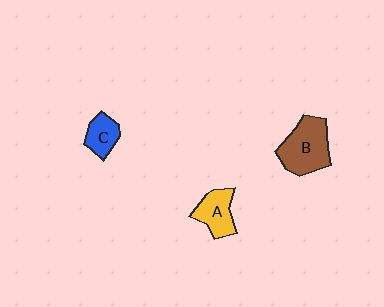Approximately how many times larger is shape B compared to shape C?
Approximately 2.0 times.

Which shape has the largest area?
Shape B (brown).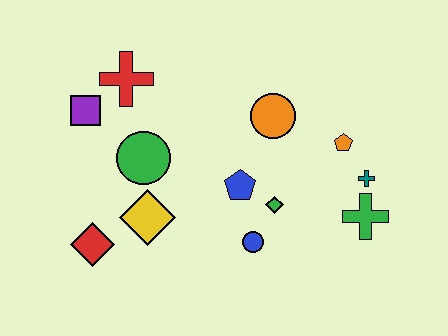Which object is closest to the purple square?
The red cross is closest to the purple square.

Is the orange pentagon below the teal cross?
No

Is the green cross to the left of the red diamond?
No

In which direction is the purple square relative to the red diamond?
The purple square is above the red diamond.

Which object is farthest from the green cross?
The purple square is farthest from the green cross.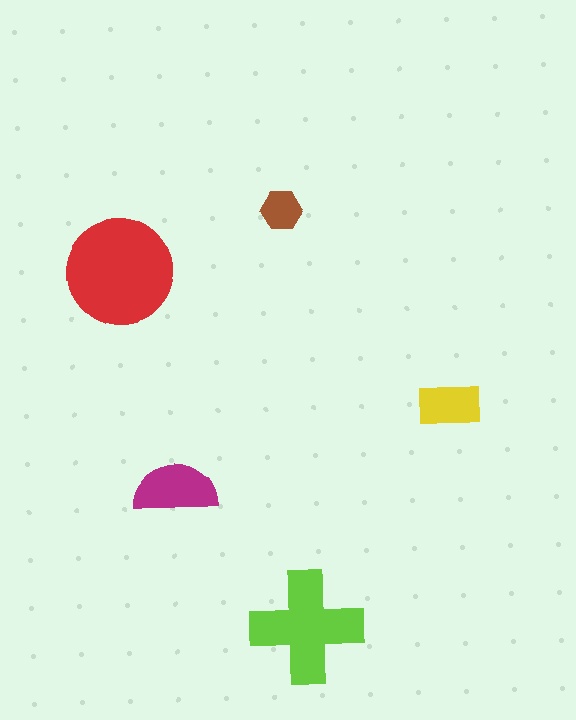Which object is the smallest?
The brown hexagon.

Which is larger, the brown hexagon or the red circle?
The red circle.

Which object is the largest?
The red circle.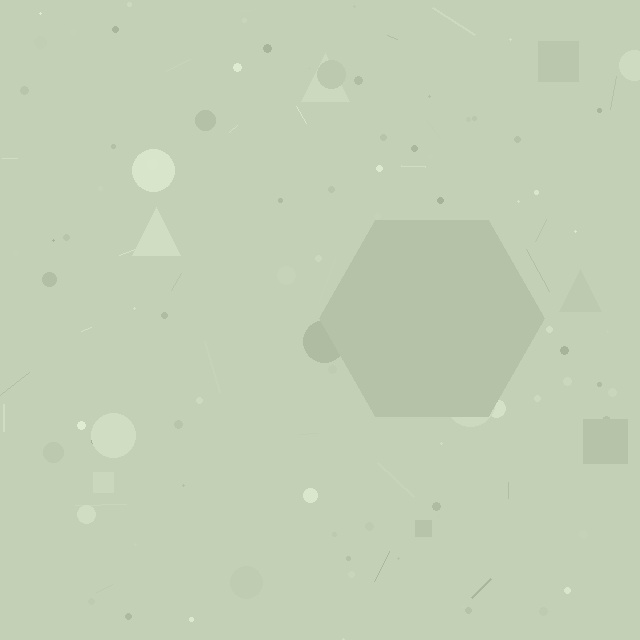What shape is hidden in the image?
A hexagon is hidden in the image.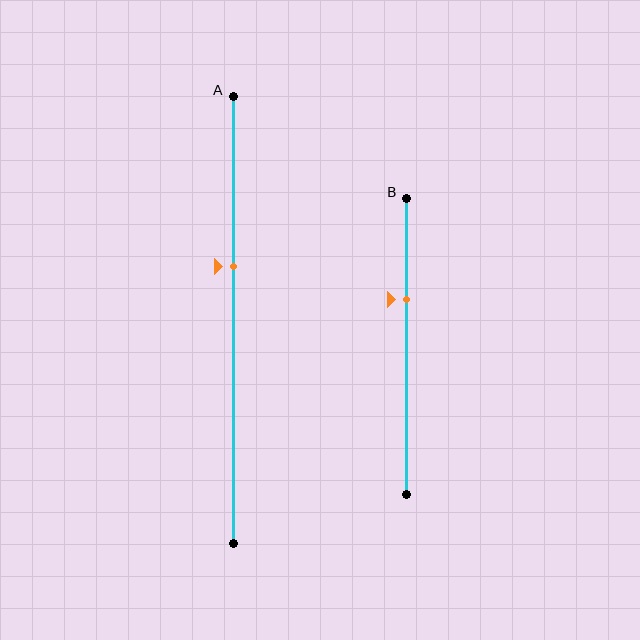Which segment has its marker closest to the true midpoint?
Segment A has its marker closest to the true midpoint.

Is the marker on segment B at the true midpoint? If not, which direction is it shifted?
No, the marker on segment B is shifted upward by about 16% of the segment length.